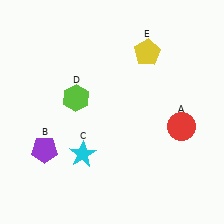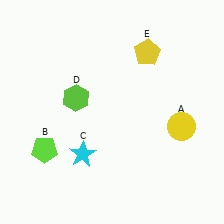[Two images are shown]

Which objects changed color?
A changed from red to yellow. B changed from purple to lime.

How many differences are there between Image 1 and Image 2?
There are 2 differences between the two images.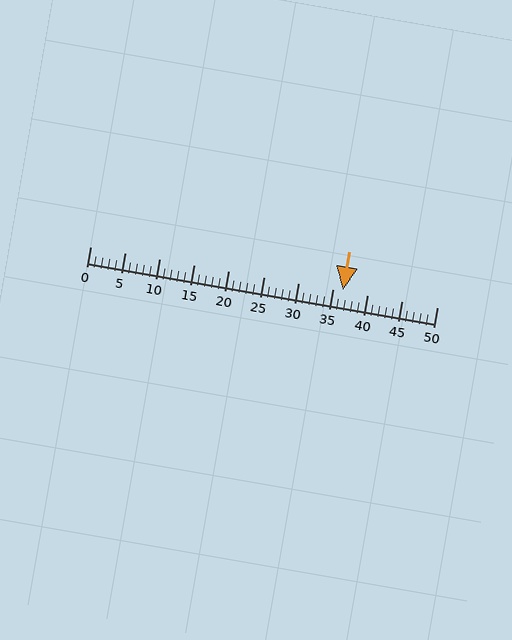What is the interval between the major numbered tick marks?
The major tick marks are spaced 5 units apart.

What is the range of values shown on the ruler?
The ruler shows values from 0 to 50.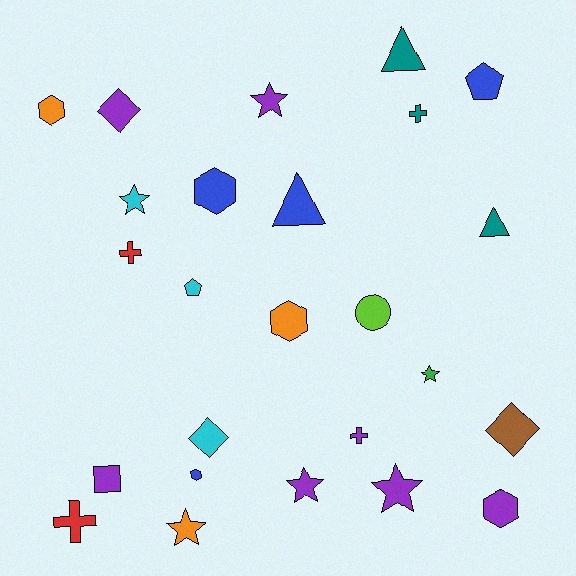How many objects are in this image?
There are 25 objects.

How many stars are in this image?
There are 6 stars.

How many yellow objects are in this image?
There are no yellow objects.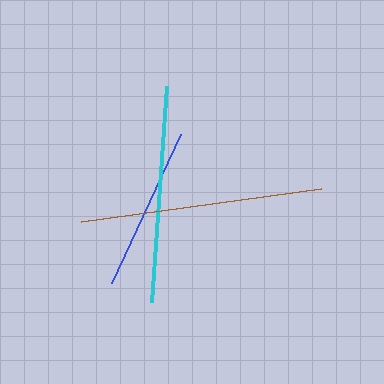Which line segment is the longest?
The brown line is the longest at approximately 242 pixels.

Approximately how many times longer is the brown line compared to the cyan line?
The brown line is approximately 1.1 times the length of the cyan line.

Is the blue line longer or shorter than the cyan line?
The cyan line is longer than the blue line.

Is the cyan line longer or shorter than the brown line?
The brown line is longer than the cyan line.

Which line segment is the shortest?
The blue line is the shortest at approximately 164 pixels.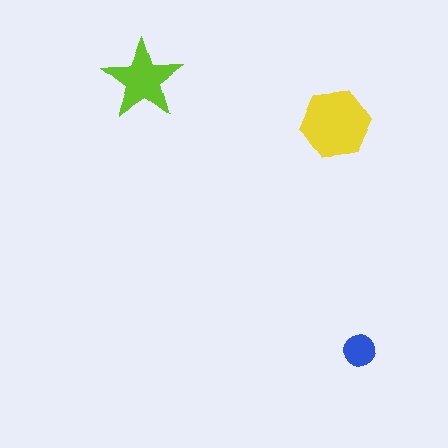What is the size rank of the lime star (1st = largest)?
2nd.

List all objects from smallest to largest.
The blue circle, the lime star, the yellow hexagon.